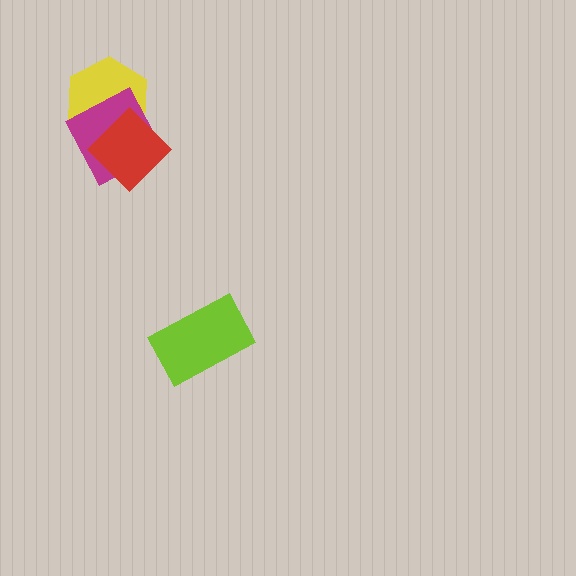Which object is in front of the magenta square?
The red diamond is in front of the magenta square.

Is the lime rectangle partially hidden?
No, no other shape covers it.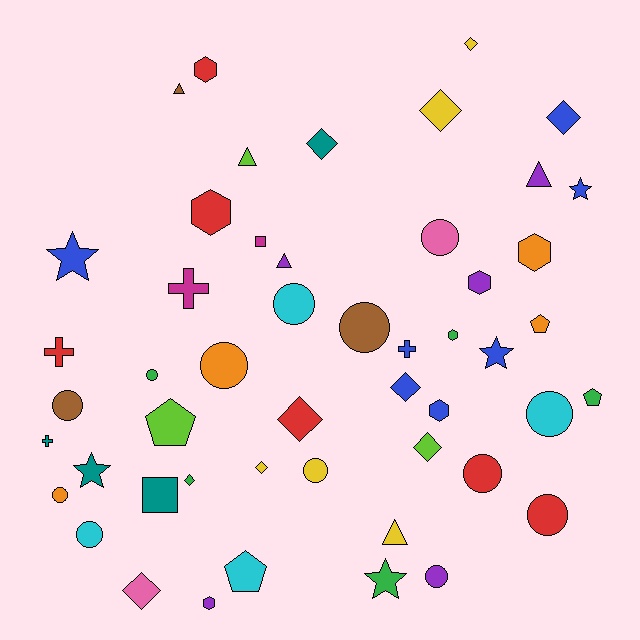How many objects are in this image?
There are 50 objects.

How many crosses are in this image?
There are 4 crosses.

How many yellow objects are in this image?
There are 5 yellow objects.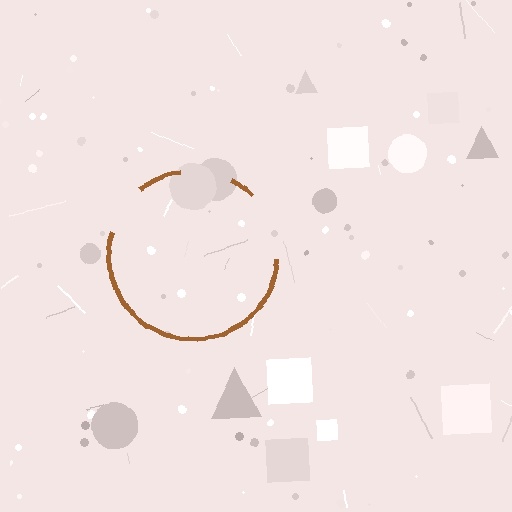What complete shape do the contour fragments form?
The contour fragments form a circle.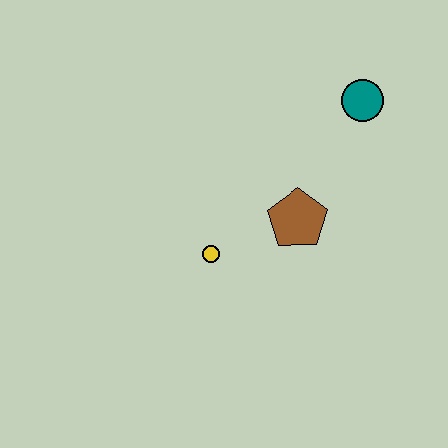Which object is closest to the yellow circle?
The brown pentagon is closest to the yellow circle.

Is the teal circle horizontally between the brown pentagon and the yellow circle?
No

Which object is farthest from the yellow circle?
The teal circle is farthest from the yellow circle.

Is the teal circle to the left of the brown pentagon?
No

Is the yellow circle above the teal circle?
No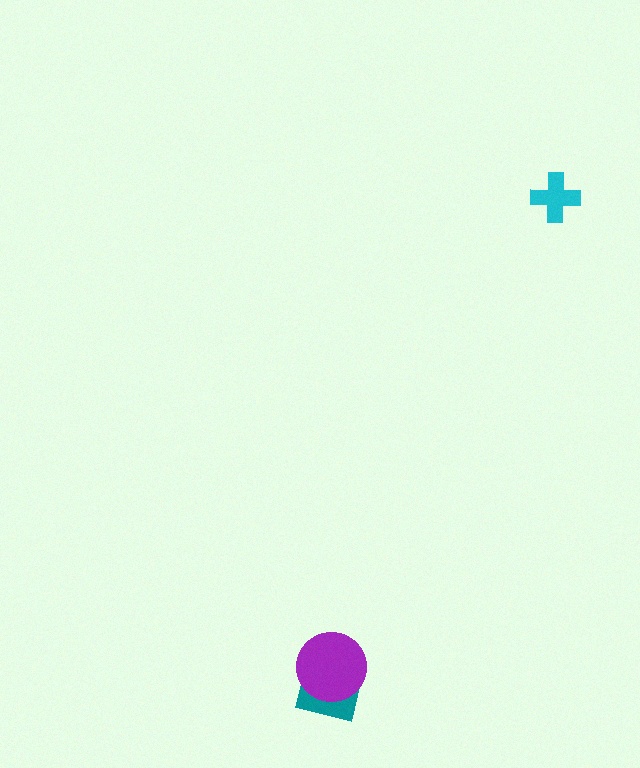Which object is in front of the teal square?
The purple circle is in front of the teal square.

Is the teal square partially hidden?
Yes, it is partially covered by another shape.